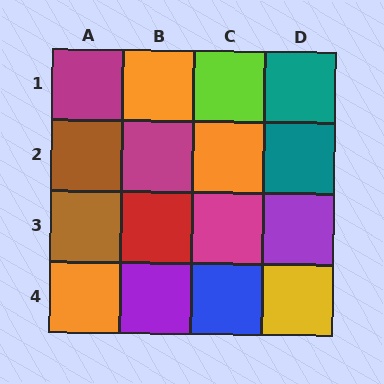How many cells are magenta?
3 cells are magenta.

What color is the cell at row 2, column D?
Teal.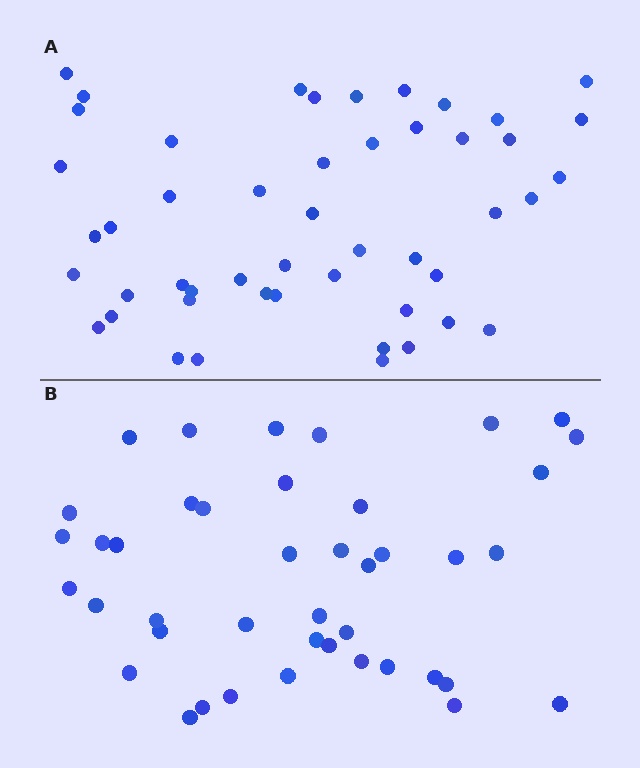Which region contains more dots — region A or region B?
Region A (the top region) has more dots.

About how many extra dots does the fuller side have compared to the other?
Region A has roughly 8 or so more dots than region B.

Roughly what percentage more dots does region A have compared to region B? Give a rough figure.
About 15% more.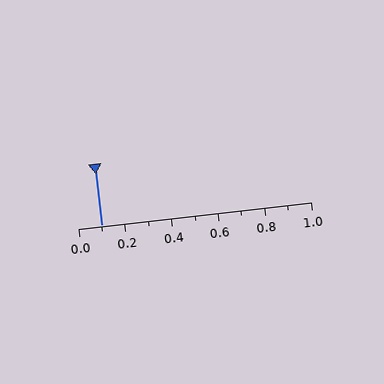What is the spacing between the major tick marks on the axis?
The major ticks are spaced 0.2 apart.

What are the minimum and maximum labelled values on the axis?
The axis runs from 0.0 to 1.0.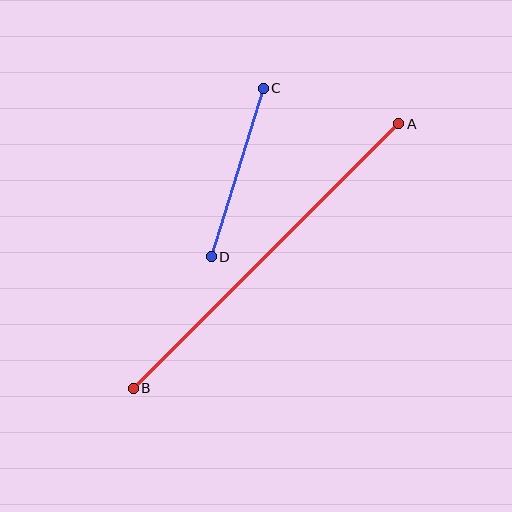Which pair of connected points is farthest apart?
Points A and B are farthest apart.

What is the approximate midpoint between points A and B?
The midpoint is at approximately (266, 256) pixels.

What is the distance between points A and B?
The distance is approximately 374 pixels.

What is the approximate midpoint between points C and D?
The midpoint is at approximately (237, 172) pixels.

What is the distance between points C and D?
The distance is approximately 176 pixels.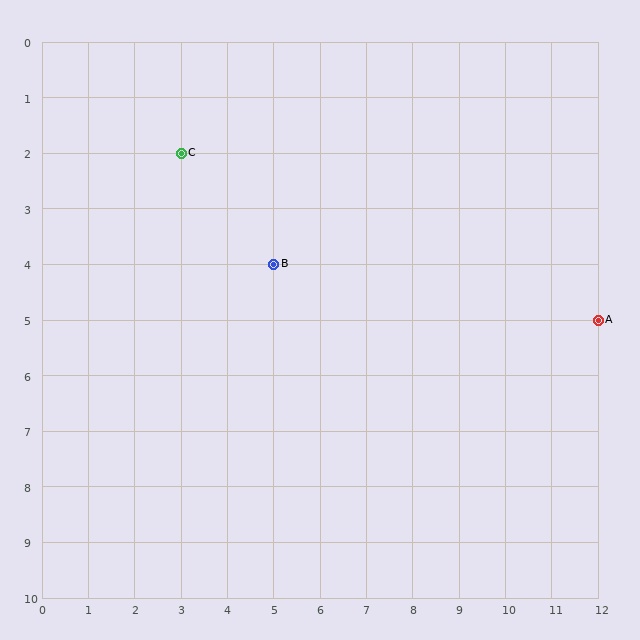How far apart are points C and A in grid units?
Points C and A are 9 columns and 3 rows apart (about 9.5 grid units diagonally).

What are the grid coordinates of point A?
Point A is at grid coordinates (12, 5).